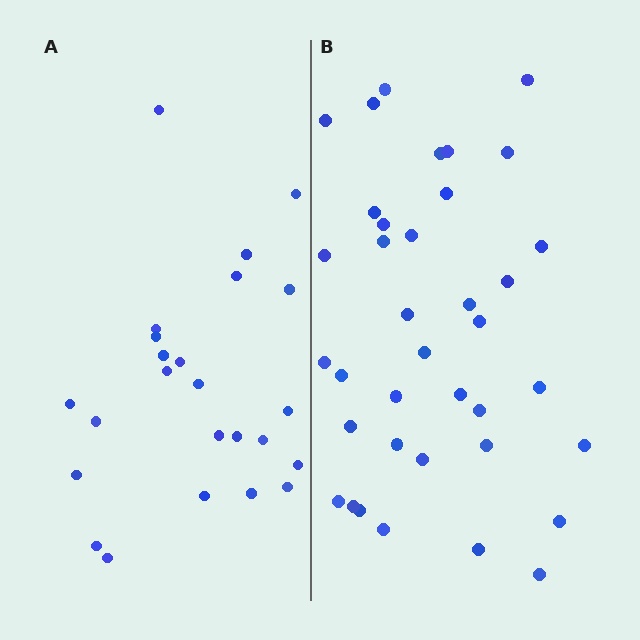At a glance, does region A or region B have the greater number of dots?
Region B (the right region) has more dots.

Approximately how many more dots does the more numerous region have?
Region B has approximately 15 more dots than region A.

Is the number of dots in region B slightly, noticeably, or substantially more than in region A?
Region B has substantially more. The ratio is roughly 1.5 to 1.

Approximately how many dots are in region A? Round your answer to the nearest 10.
About 20 dots. (The exact count is 24, which rounds to 20.)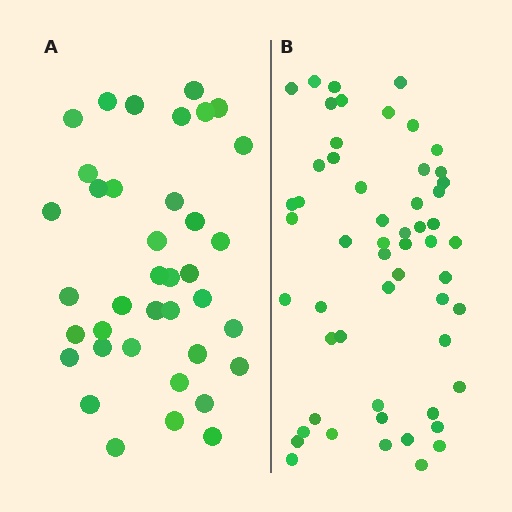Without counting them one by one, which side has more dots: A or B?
Region B (the right region) has more dots.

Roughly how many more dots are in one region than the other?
Region B has approximately 15 more dots than region A.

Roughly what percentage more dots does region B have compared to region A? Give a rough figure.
About 45% more.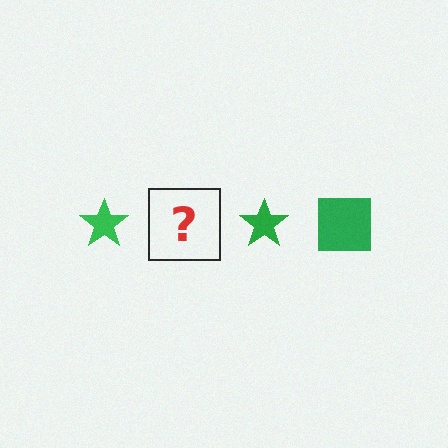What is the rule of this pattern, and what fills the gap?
The rule is that the pattern cycles through star, square shapes in green. The gap should be filled with a green square.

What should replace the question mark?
The question mark should be replaced with a green square.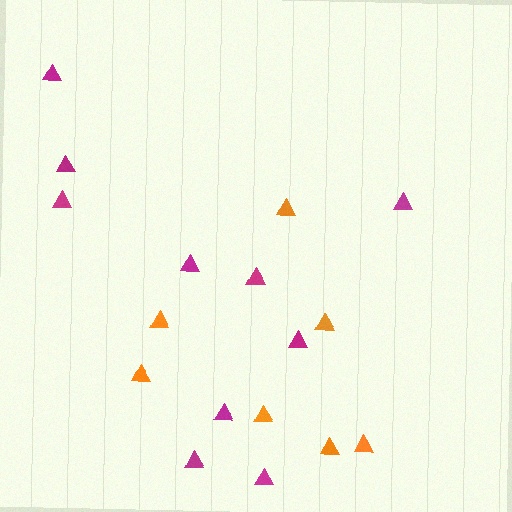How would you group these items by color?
There are 2 groups: one group of orange triangles (7) and one group of magenta triangles (10).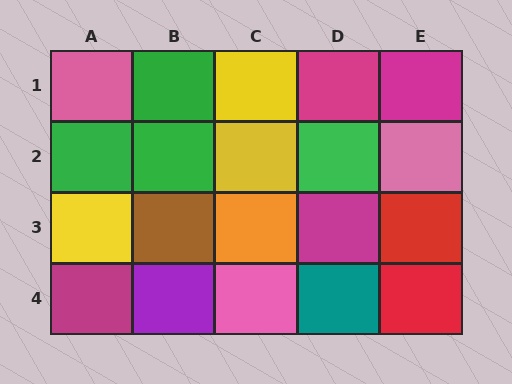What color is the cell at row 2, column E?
Pink.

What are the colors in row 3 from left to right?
Yellow, brown, orange, magenta, red.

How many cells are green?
4 cells are green.